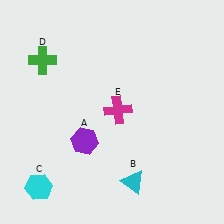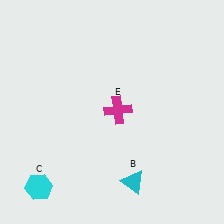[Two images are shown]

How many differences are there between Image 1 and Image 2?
There are 2 differences between the two images.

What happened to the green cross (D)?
The green cross (D) was removed in Image 2. It was in the top-left area of Image 1.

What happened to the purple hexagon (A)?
The purple hexagon (A) was removed in Image 2. It was in the bottom-left area of Image 1.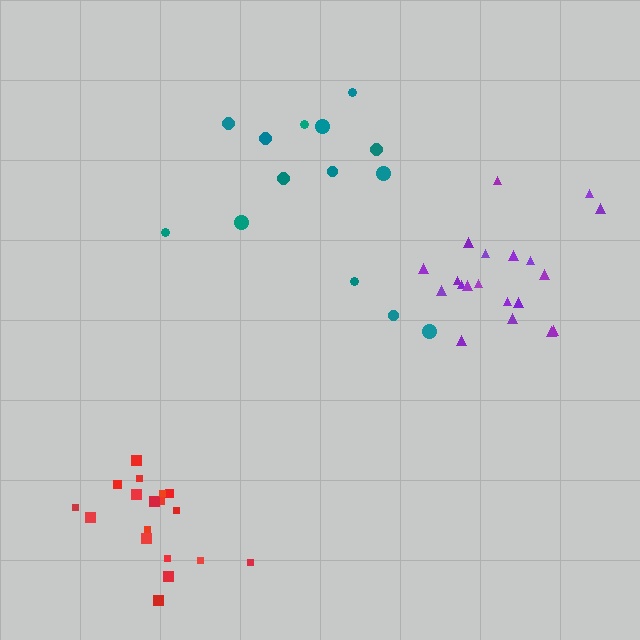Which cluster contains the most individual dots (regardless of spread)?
Purple (20).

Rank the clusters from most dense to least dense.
red, purple, teal.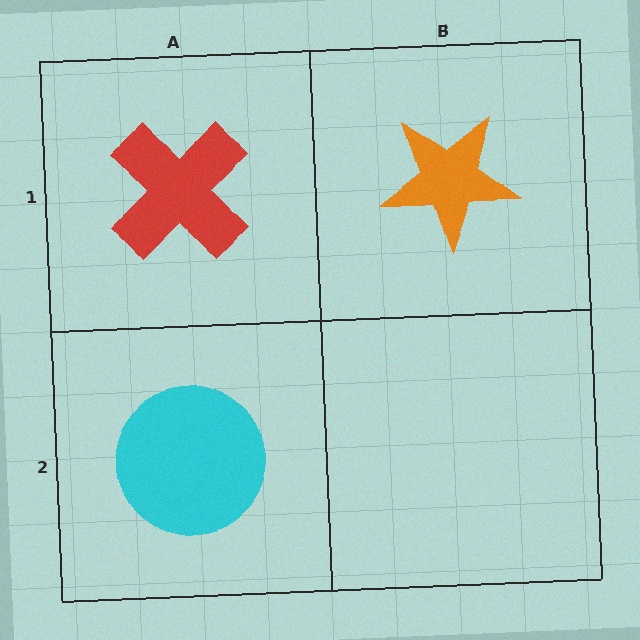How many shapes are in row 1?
2 shapes.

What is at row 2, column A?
A cyan circle.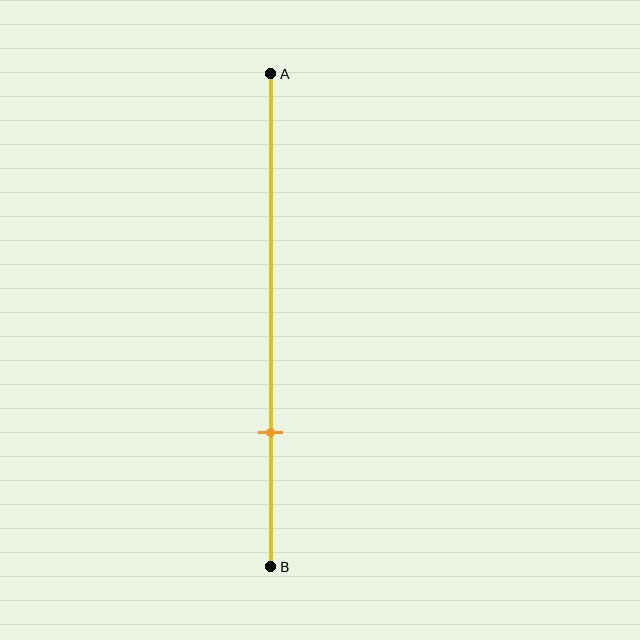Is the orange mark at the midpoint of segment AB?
No, the mark is at about 75% from A, not at the 50% midpoint.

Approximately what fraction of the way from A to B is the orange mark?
The orange mark is approximately 75% of the way from A to B.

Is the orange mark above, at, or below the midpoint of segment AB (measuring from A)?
The orange mark is below the midpoint of segment AB.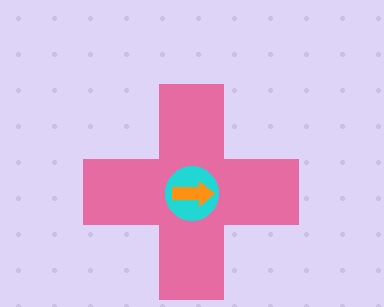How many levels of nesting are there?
3.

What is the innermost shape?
The orange arrow.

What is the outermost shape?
The pink cross.